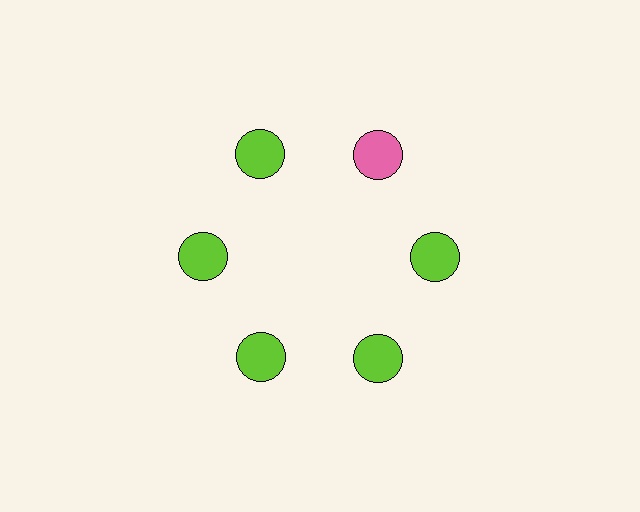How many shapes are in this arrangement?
There are 6 shapes arranged in a ring pattern.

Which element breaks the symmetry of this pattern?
The pink circle at roughly the 1 o'clock position breaks the symmetry. All other shapes are lime circles.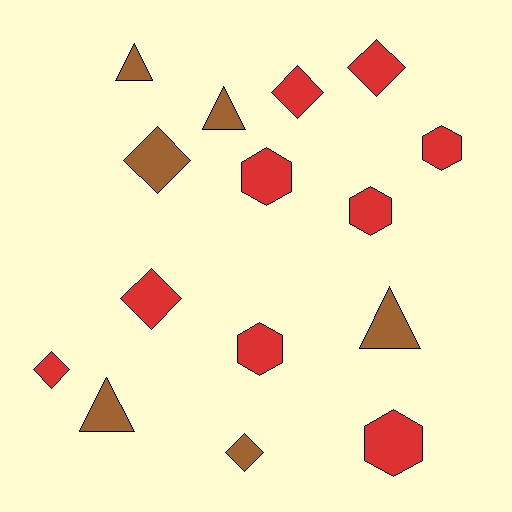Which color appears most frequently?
Red, with 9 objects.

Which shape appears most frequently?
Diamond, with 6 objects.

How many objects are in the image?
There are 15 objects.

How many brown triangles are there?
There are 4 brown triangles.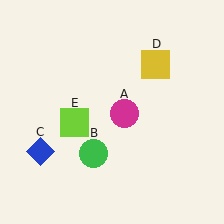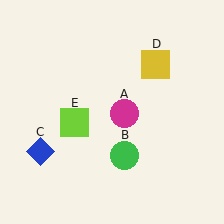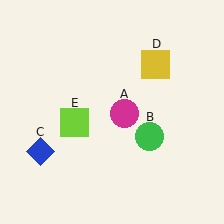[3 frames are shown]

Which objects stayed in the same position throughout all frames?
Magenta circle (object A) and blue diamond (object C) and yellow square (object D) and lime square (object E) remained stationary.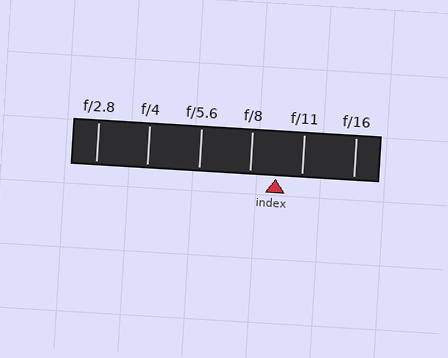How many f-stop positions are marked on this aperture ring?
There are 6 f-stop positions marked.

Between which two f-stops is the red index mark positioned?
The index mark is between f/8 and f/11.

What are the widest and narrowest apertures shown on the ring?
The widest aperture shown is f/2.8 and the narrowest is f/16.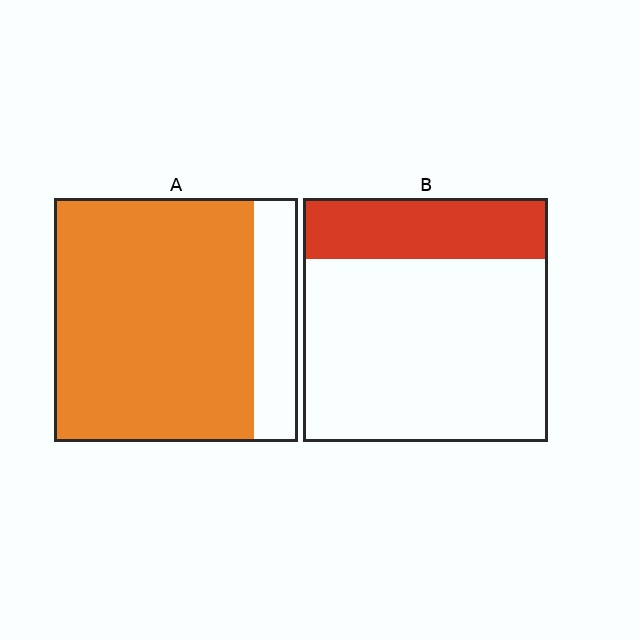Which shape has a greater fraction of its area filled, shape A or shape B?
Shape A.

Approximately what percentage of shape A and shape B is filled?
A is approximately 80% and B is approximately 25%.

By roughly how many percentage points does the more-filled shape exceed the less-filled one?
By roughly 55 percentage points (A over B).